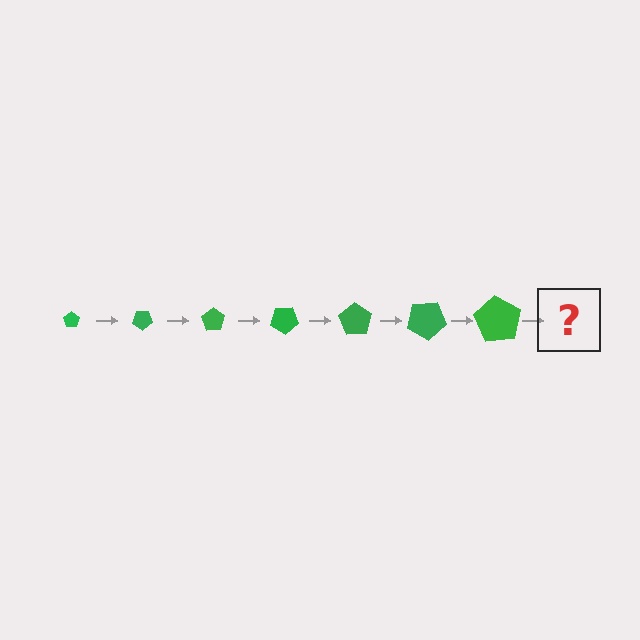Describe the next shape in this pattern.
It should be a pentagon, larger than the previous one and rotated 245 degrees from the start.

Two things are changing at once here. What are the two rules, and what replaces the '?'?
The two rules are that the pentagon grows larger each step and it rotates 35 degrees each step. The '?' should be a pentagon, larger than the previous one and rotated 245 degrees from the start.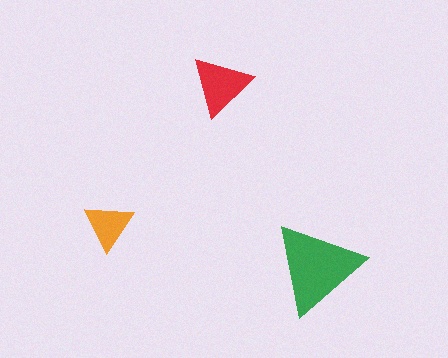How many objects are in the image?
There are 3 objects in the image.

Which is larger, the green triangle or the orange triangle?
The green one.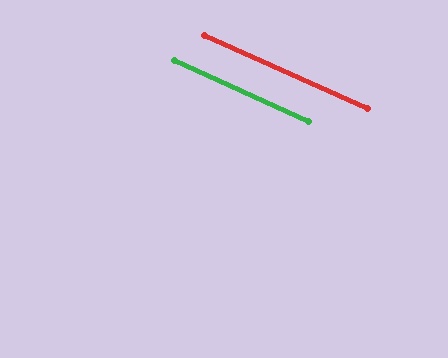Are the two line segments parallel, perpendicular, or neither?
Parallel — their directions differ by only 0.3°.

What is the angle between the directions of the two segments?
Approximately 0 degrees.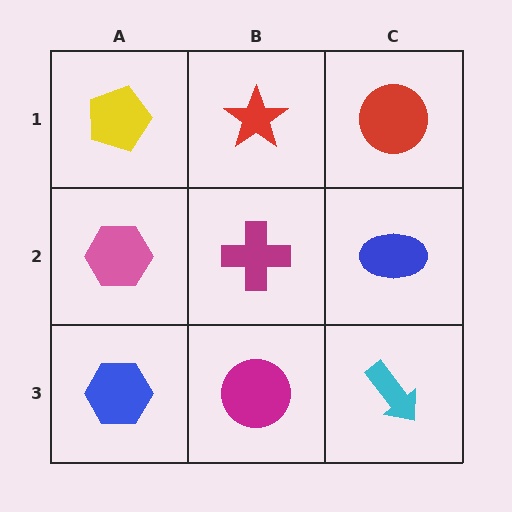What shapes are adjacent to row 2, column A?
A yellow pentagon (row 1, column A), a blue hexagon (row 3, column A), a magenta cross (row 2, column B).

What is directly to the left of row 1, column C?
A red star.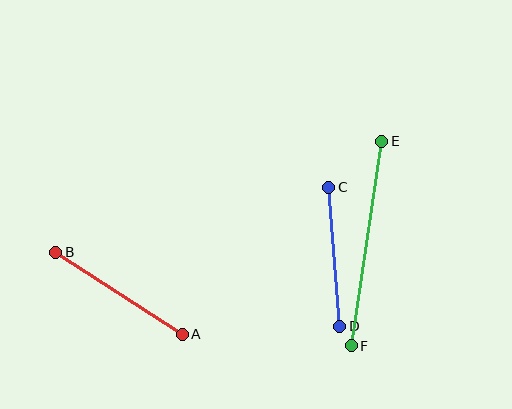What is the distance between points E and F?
The distance is approximately 207 pixels.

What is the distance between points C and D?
The distance is approximately 140 pixels.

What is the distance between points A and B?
The distance is approximately 151 pixels.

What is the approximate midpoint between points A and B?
The midpoint is at approximately (119, 293) pixels.